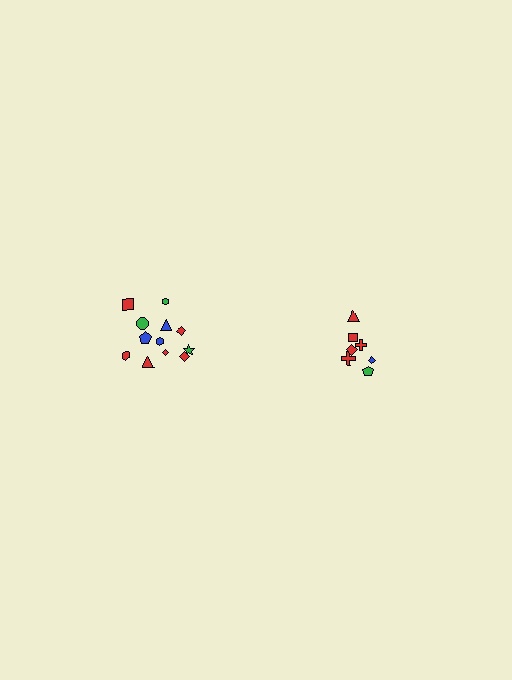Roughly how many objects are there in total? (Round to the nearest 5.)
Roughly 20 objects in total.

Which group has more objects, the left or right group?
The left group.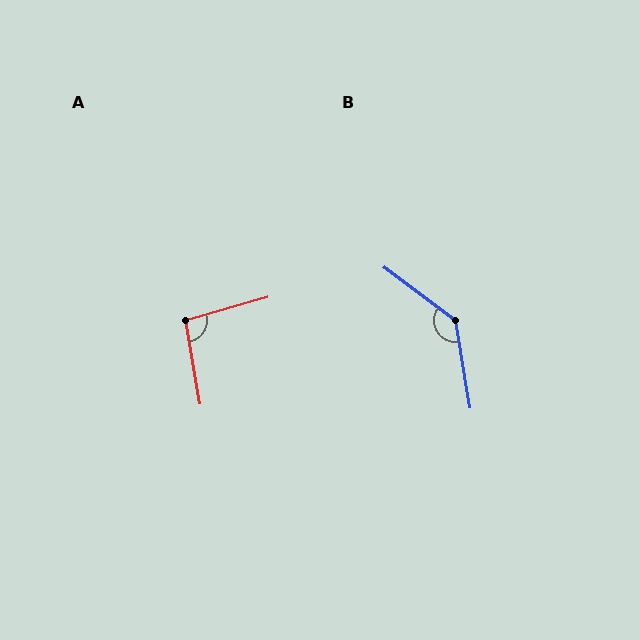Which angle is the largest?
B, at approximately 136 degrees.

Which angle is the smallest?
A, at approximately 96 degrees.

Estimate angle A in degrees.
Approximately 96 degrees.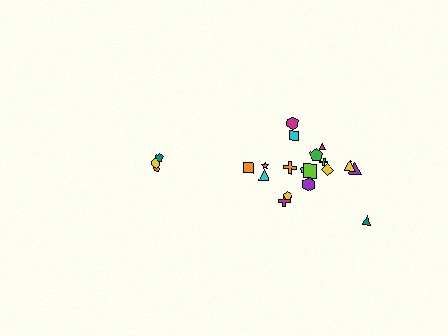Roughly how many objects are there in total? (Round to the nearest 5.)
Roughly 20 objects in total.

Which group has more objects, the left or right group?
The right group.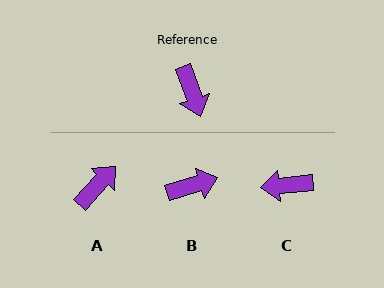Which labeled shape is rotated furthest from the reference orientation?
A, about 118 degrees away.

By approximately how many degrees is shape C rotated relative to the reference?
Approximately 103 degrees clockwise.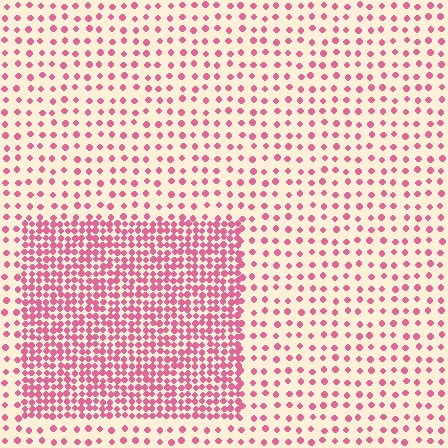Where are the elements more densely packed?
The elements are more densely packed inside the rectangle boundary.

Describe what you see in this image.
The image contains small pink elements arranged at two different densities. A rectangle-shaped region is visible where the elements are more densely packed than the surrounding area.